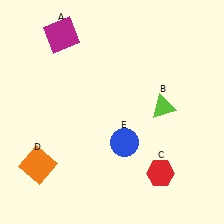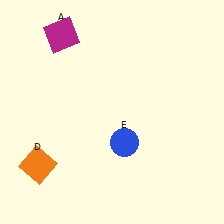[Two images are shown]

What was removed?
The red hexagon (C), the lime triangle (B) were removed in Image 2.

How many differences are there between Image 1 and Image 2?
There are 2 differences between the two images.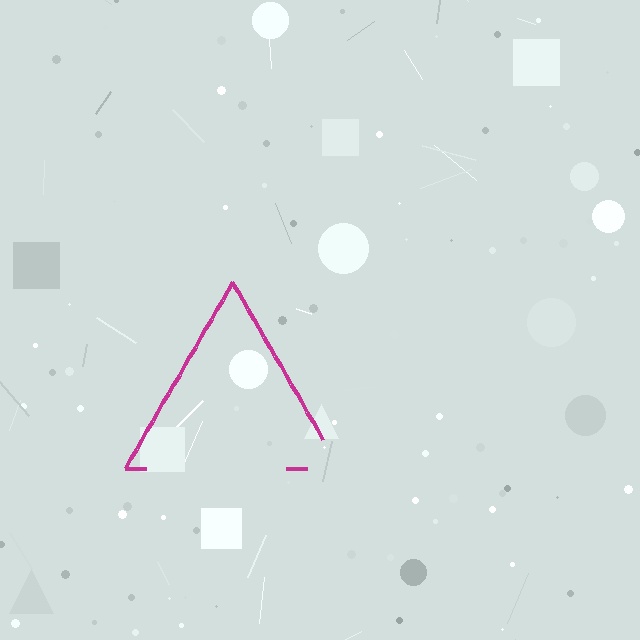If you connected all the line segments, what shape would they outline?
They would outline a triangle.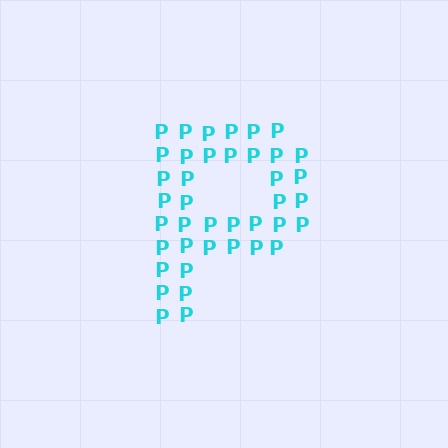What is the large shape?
The large shape is the letter P.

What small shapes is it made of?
It is made of small letter P's.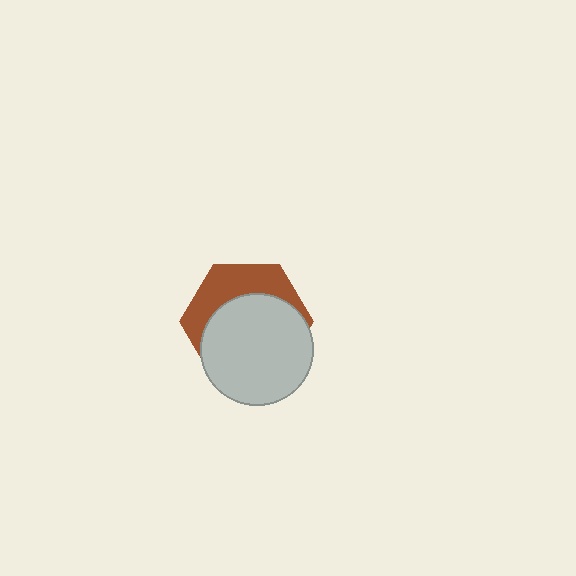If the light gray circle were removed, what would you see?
You would see the complete brown hexagon.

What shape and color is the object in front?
The object in front is a light gray circle.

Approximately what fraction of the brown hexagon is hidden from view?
Roughly 63% of the brown hexagon is hidden behind the light gray circle.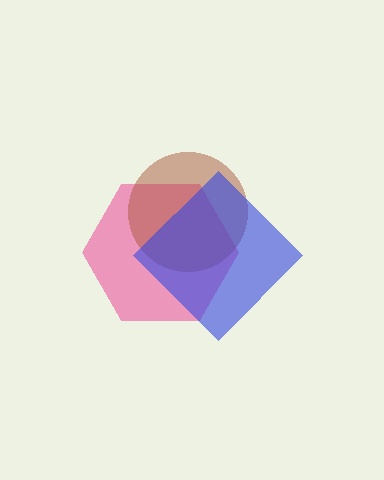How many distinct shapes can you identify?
There are 3 distinct shapes: a pink hexagon, a brown circle, a blue diamond.